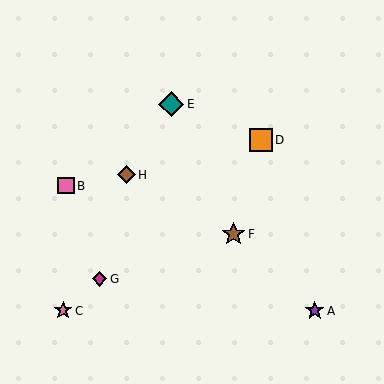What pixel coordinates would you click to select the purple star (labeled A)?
Click at (315, 311) to select the purple star A.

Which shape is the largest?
The teal diamond (labeled E) is the largest.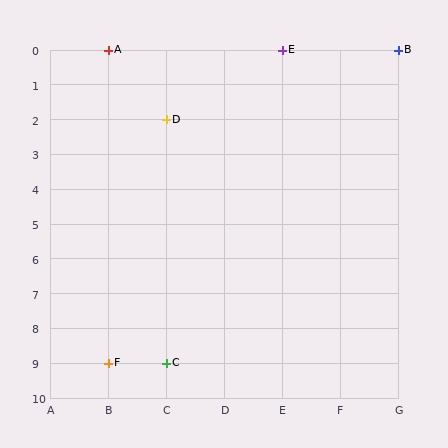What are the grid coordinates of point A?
Point A is at grid coordinates (B, 0).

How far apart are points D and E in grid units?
Points D and E are 2 columns and 2 rows apart (about 2.8 grid units diagonally).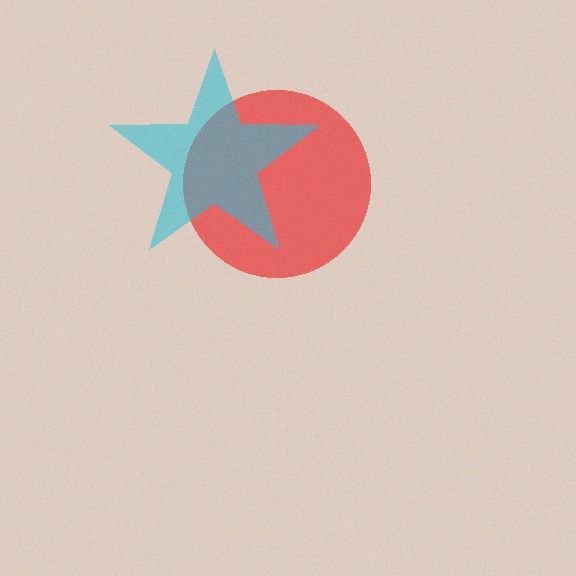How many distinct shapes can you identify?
There are 2 distinct shapes: a red circle, a cyan star.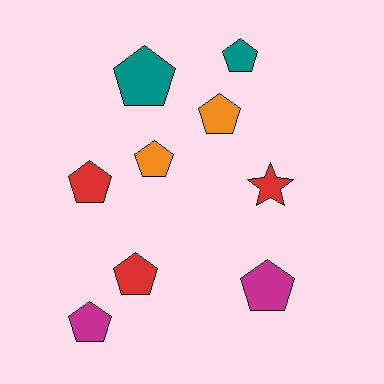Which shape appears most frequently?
Pentagon, with 8 objects.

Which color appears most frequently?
Red, with 3 objects.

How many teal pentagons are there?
There are 2 teal pentagons.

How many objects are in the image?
There are 9 objects.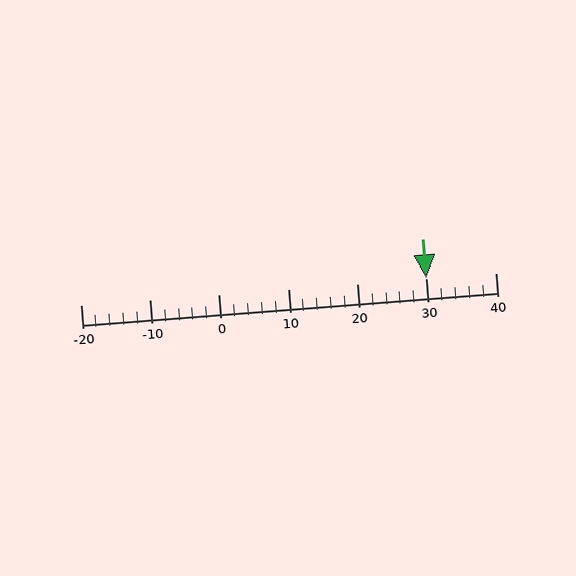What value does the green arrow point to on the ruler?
The green arrow points to approximately 30.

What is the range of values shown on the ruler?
The ruler shows values from -20 to 40.